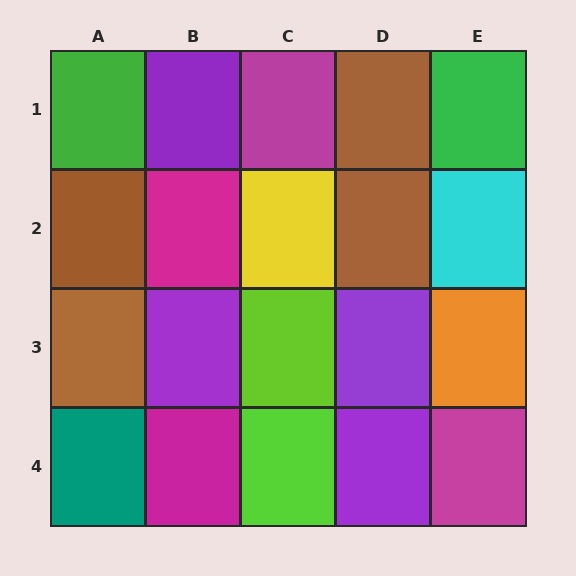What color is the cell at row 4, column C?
Lime.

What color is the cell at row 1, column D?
Brown.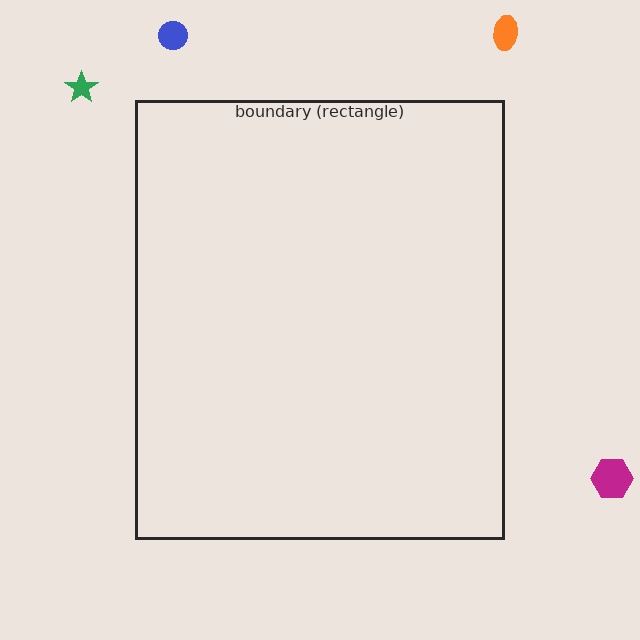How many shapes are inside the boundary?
0 inside, 4 outside.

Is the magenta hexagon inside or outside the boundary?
Outside.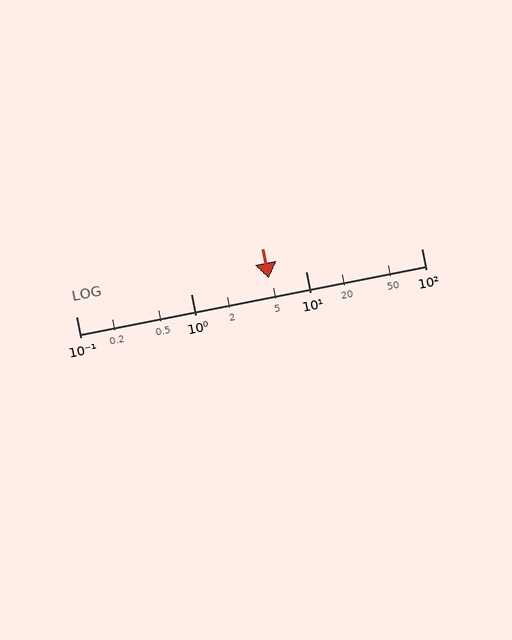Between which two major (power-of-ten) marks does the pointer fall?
The pointer is between 1 and 10.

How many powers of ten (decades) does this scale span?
The scale spans 3 decades, from 0.1 to 100.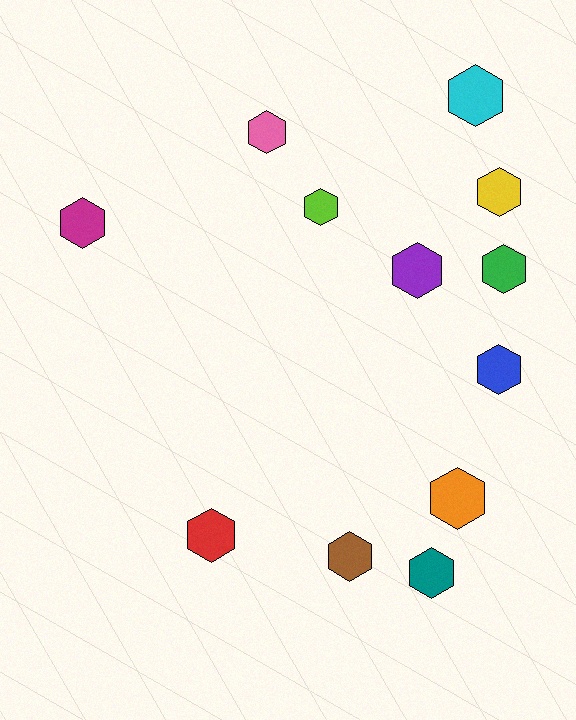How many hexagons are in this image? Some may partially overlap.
There are 12 hexagons.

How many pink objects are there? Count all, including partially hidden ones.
There is 1 pink object.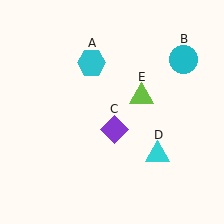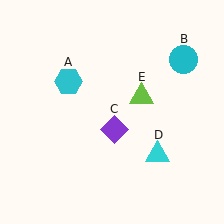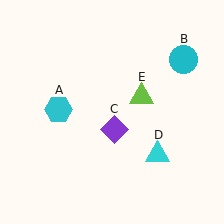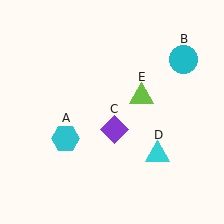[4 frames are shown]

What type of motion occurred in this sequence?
The cyan hexagon (object A) rotated counterclockwise around the center of the scene.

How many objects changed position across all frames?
1 object changed position: cyan hexagon (object A).